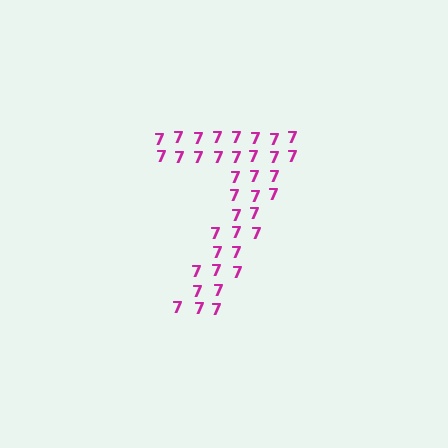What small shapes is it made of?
It is made of small digit 7's.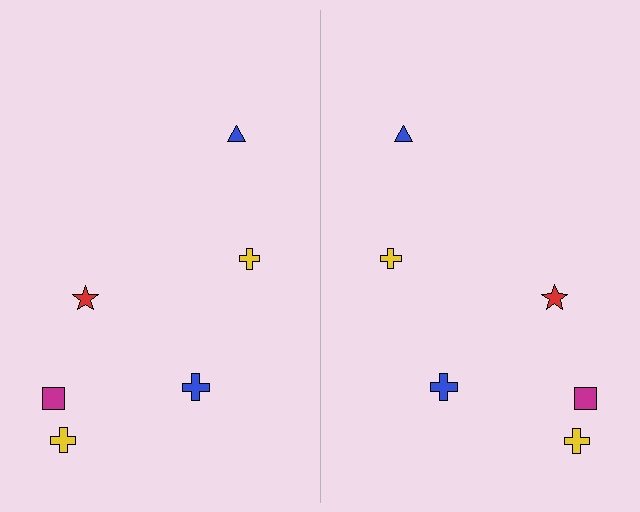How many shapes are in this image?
There are 12 shapes in this image.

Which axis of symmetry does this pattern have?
The pattern has a vertical axis of symmetry running through the center of the image.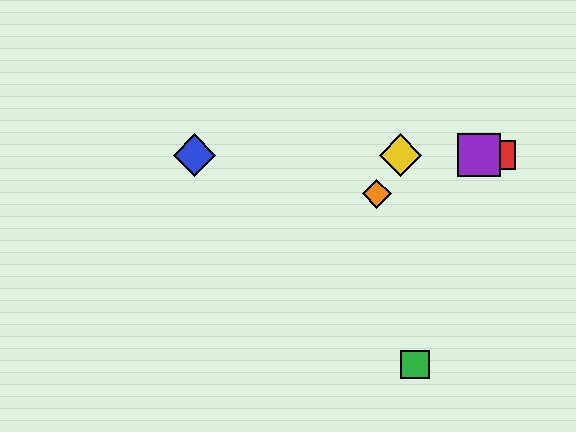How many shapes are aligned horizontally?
4 shapes (the red square, the blue diamond, the yellow diamond, the purple square) are aligned horizontally.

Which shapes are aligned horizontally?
The red square, the blue diamond, the yellow diamond, the purple square are aligned horizontally.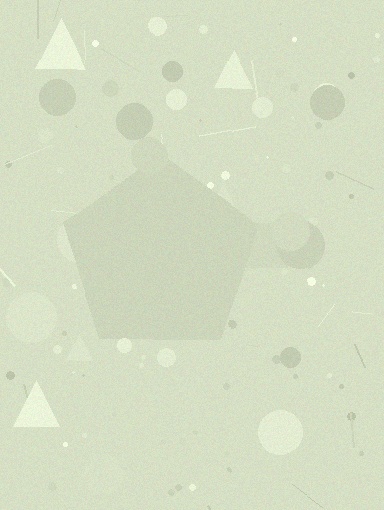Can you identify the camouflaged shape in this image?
The camouflaged shape is a pentagon.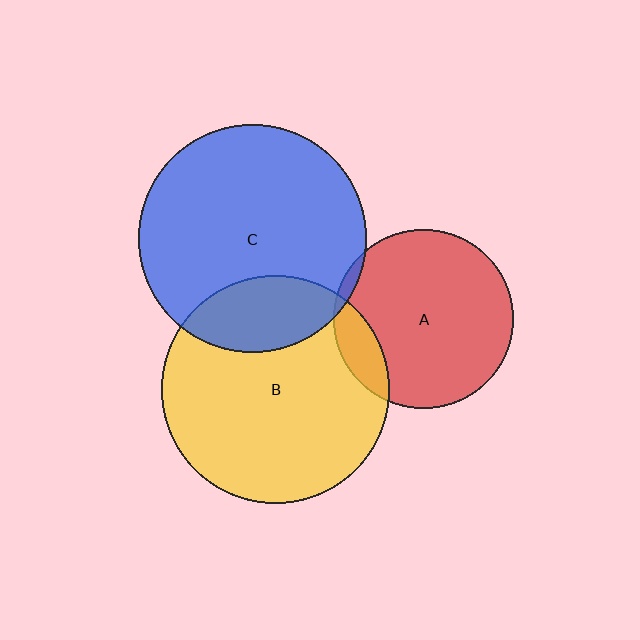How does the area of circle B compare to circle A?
Approximately 1.6 times.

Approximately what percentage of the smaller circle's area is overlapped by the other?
Approximately 5%.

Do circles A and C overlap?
Yes.